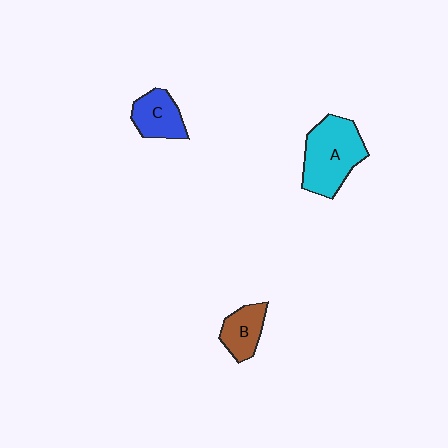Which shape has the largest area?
Shape A (cyan).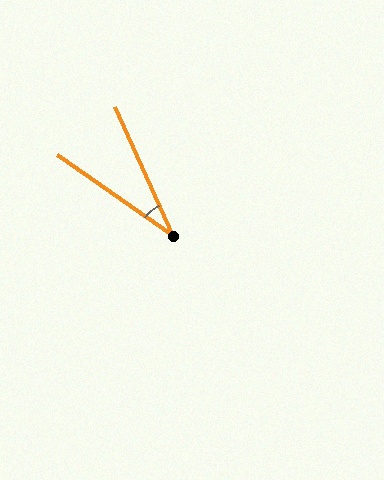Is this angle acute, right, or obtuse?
It is acute.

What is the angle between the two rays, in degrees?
Approximately 31 degrees.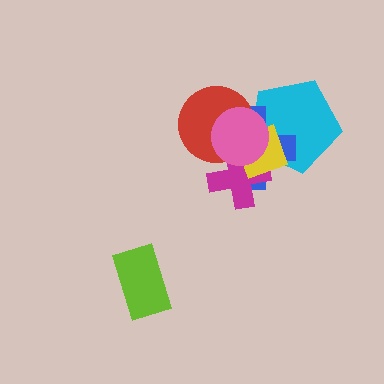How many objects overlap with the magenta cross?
4 objects overlap with the magenta cross.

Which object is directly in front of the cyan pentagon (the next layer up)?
The blue cross is directly in front of the cyan pentagon.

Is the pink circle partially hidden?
No, no other shape covers it.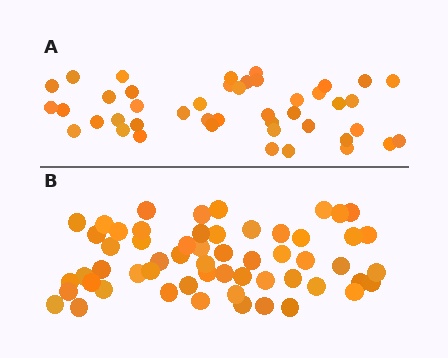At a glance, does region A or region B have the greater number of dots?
Region B (the bottom region) has more dots.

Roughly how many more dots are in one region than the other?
Region B has approximately 15 more dots than region A.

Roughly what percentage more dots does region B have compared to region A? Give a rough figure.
About 30% more.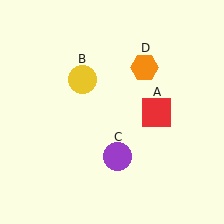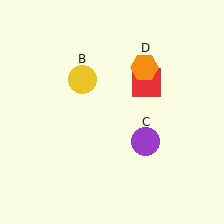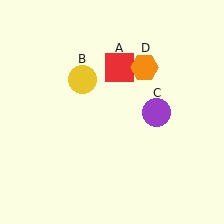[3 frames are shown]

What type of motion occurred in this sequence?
The red square (object A), purple circle (object C) rotated counterclockwise around the center of the scene.